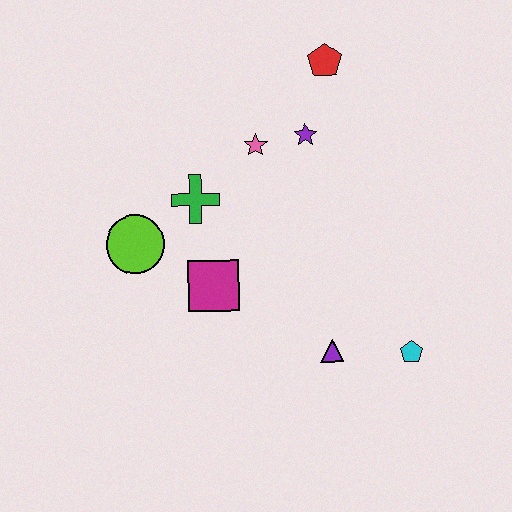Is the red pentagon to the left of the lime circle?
No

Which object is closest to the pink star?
The purple star is closest to the pink star.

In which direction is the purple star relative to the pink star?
The purple star is to the right of the pink star.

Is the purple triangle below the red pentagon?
Yes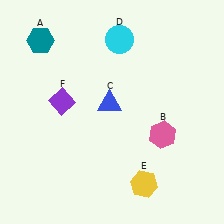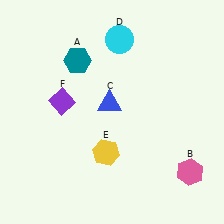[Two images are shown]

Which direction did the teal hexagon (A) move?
The teal hexagon (A) moved right.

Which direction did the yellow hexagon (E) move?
The yellow hexagon (E) moved left.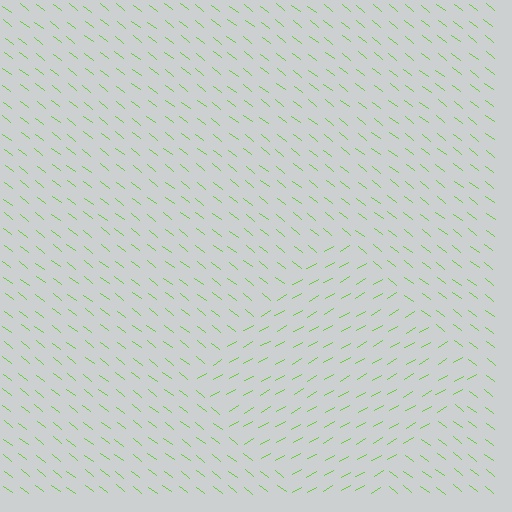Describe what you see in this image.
The image is filled with small lime line segments. A diamond region in the image has lines oriented differently from the surrounding lines, creating a visible texture boundary.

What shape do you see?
I see a diamond.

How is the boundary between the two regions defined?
The boundary is defined purely by a change in line orientation (approximately 68 degrees difference). All lines are the same color and thickness.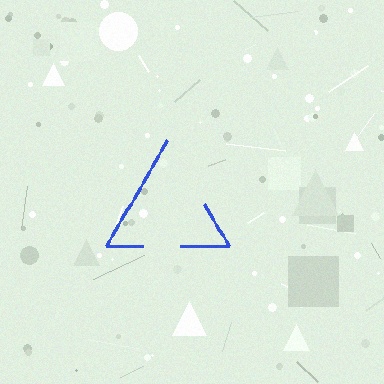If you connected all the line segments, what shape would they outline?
They would outline a triangle.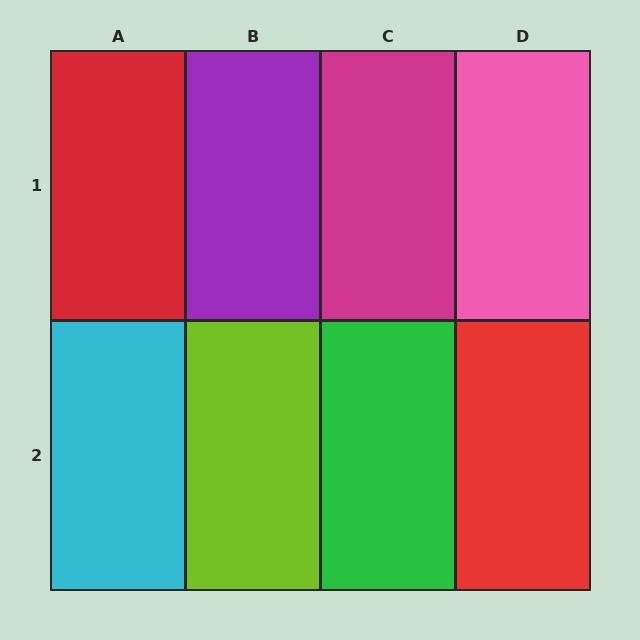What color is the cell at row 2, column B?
Lime.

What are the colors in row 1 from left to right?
Red, purple, magenta, pink.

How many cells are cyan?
1 cell is cyan.